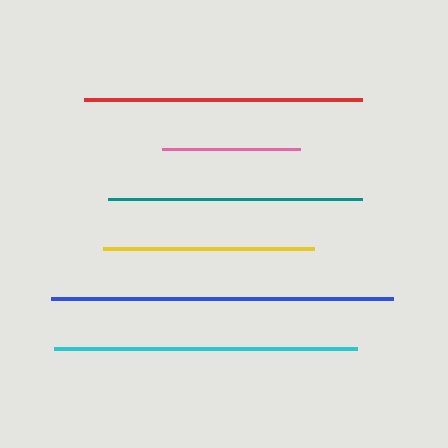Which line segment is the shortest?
The pink line is the shortest at approximately 138 pixels.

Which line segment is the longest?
The blue line is the longest at approximately 342 pixels.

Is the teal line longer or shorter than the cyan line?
The cyan line is longer than the teal line.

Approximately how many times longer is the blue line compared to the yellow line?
The blue line is approximately 1.6 times the length of the yellow line.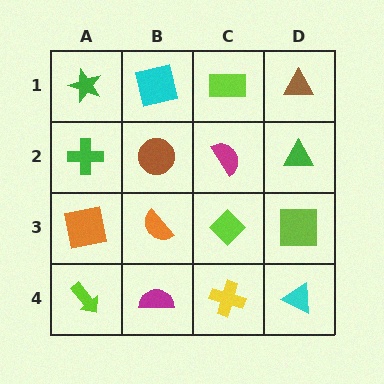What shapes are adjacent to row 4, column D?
A lime square (row 3, column D), a yellow cross (row 4, column C).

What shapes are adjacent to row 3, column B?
A brown circle (row 2, column B), a magenta semicircle (row 4, column B), an orange square (row 3, column A), a lime diamond (row 3, column C).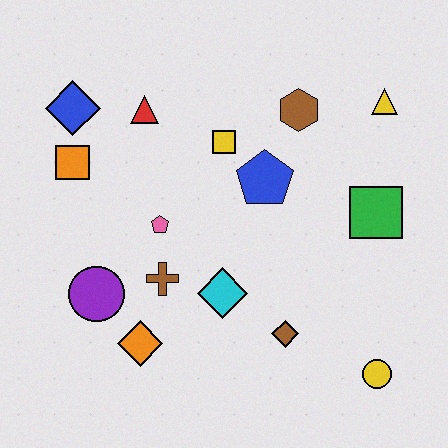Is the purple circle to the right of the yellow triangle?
No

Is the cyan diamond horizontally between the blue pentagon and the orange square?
Yes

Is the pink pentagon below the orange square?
Yes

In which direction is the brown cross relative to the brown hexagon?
The brown cross is below the brown hexagon.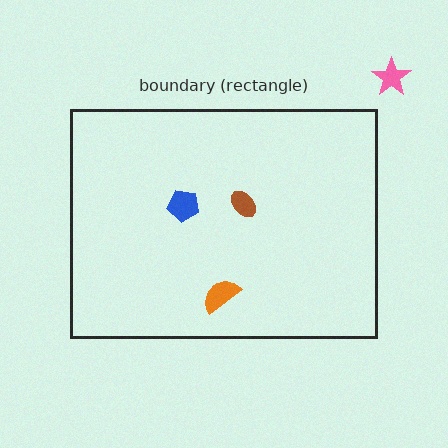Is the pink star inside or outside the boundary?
Outside.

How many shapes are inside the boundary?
3 inside, 1 outside.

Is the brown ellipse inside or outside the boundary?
Inside.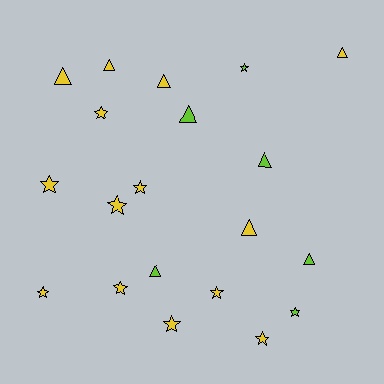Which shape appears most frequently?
Star, with 11 objects.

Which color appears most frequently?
Yellow, with 14 objects.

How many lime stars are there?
There are 2 lime stars.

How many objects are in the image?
There are 20 objects.